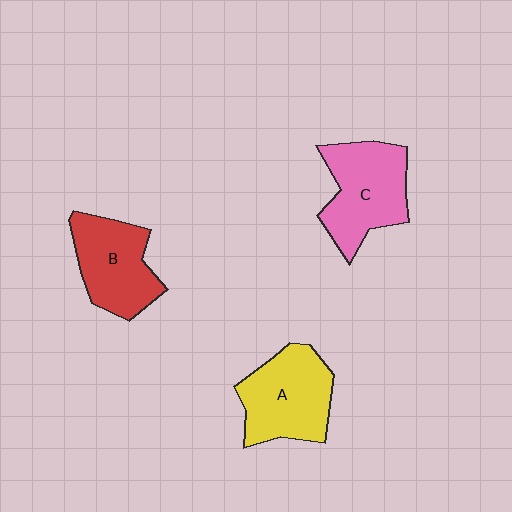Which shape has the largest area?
Shape C (pink).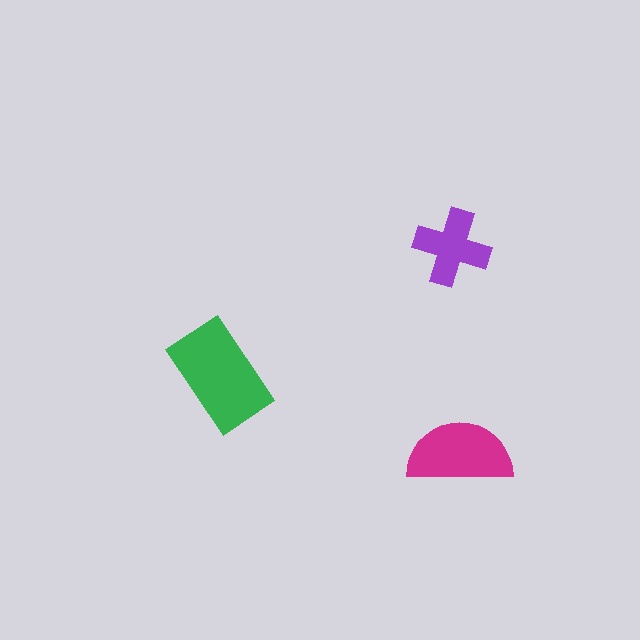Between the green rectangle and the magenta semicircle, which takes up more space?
The green rectangle.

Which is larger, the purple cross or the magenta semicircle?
The magenta semicircle.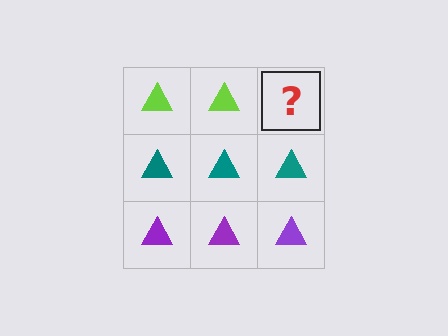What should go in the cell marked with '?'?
The missing cell should contain a lime triangle.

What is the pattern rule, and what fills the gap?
The rule is that each row has a consistent color. The gap should be filled with a lime triangle.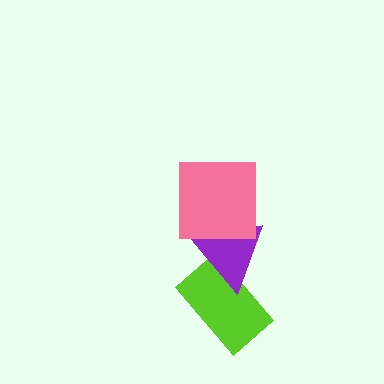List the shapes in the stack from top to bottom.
From top to bottom: the pink square, the purple triangle, the lime rectangle.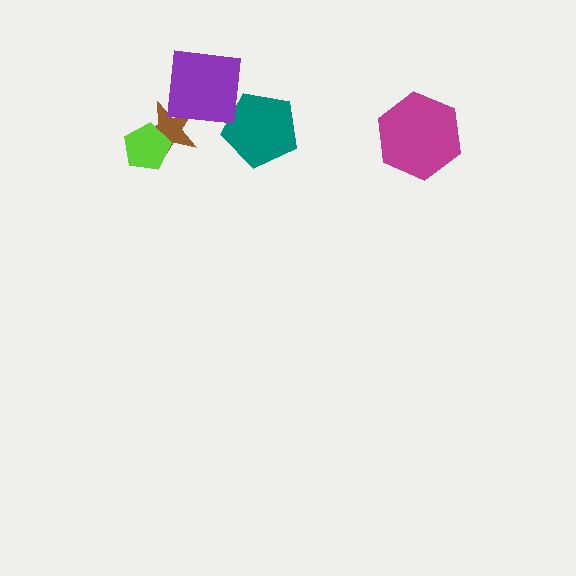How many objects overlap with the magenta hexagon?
0 objects overlap with the magenta hexagon.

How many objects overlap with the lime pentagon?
1 object overlaps with the lime pentagon.